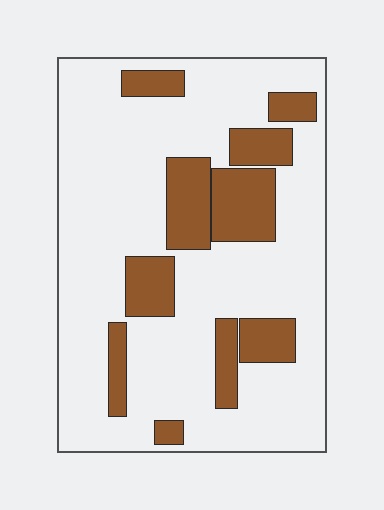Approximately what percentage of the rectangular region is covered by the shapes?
Approximately 25%.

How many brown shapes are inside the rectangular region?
10.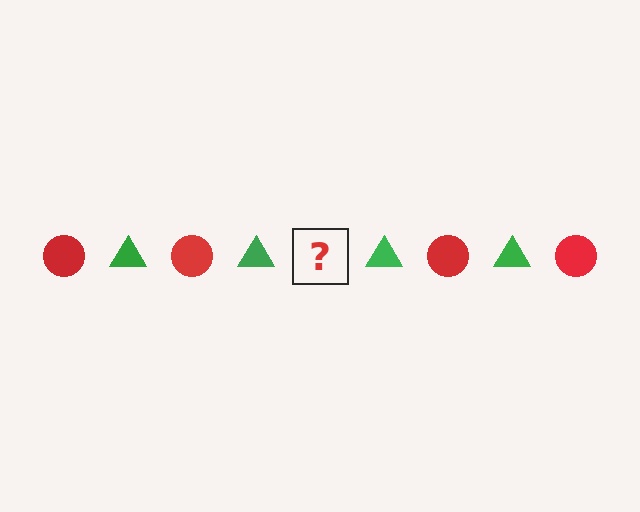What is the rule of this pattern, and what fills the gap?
The rule is that the pattern alternates between red circle and green triangle. The gap should be filled with a red circle.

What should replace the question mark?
The question mark should be replaced with a red circle.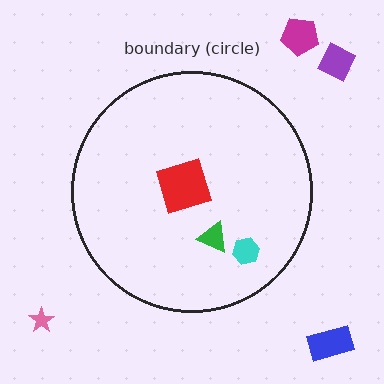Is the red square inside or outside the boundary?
Inside.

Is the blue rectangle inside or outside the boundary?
Outside.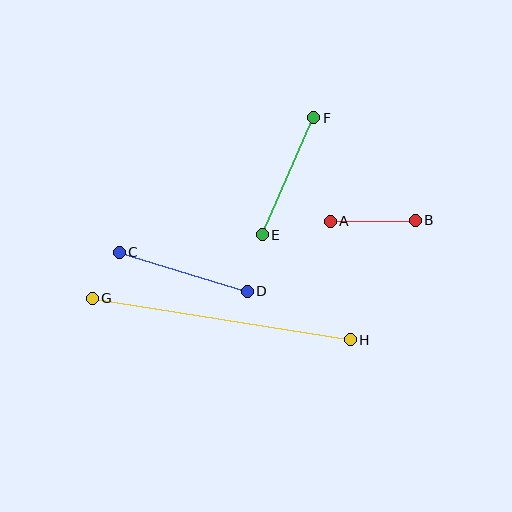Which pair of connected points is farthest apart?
Points G and H are farthest apart.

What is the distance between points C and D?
The distance is approximately 134 pixels.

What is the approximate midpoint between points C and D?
The midpoint is at approximately (183, 272) pixels.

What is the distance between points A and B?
The distance is approximately 85 pixels.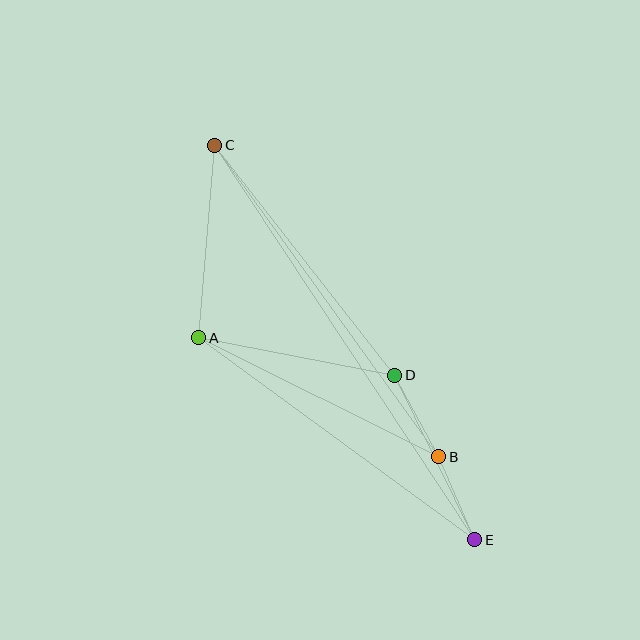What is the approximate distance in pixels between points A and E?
The distance between A and E is approximately 342 pixels.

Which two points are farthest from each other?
Points C and E are farthest from each other.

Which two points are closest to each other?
Points B and E are closest to each other.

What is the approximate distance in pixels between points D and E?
The distance between D and E is approximately 183 pixels.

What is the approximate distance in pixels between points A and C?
The distance between A and C is approximately 193 pixels.